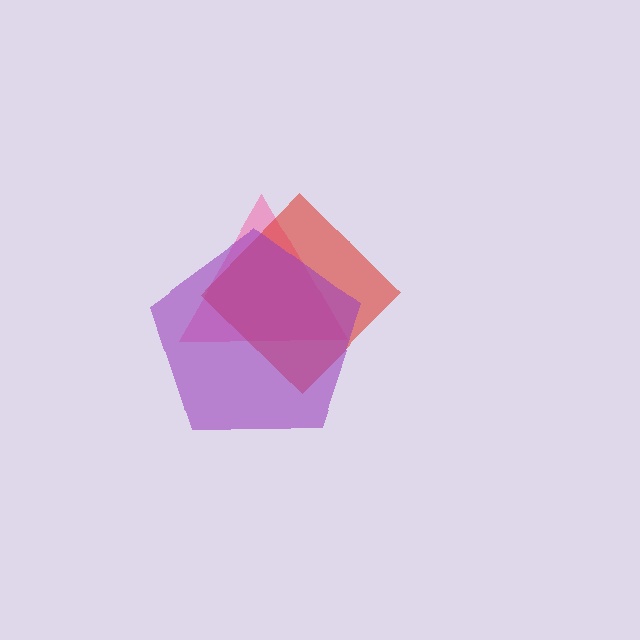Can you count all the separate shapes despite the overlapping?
Yes, there are 3 separate shapes.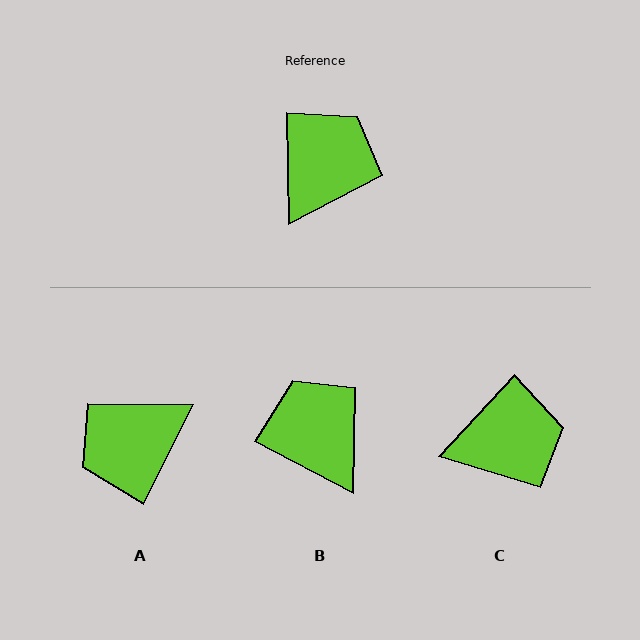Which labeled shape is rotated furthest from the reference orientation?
A, about 152 degrees away.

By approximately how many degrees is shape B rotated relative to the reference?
Approximately 61 degrees counter-clockwise.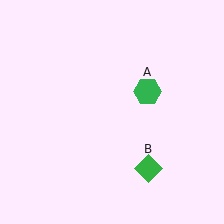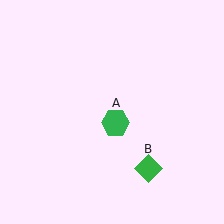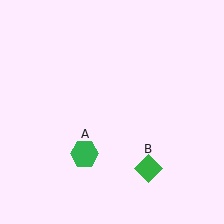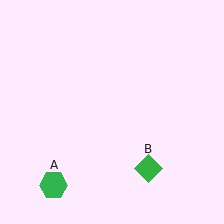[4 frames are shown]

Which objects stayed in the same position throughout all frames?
Green diamond (object B) remained stationary.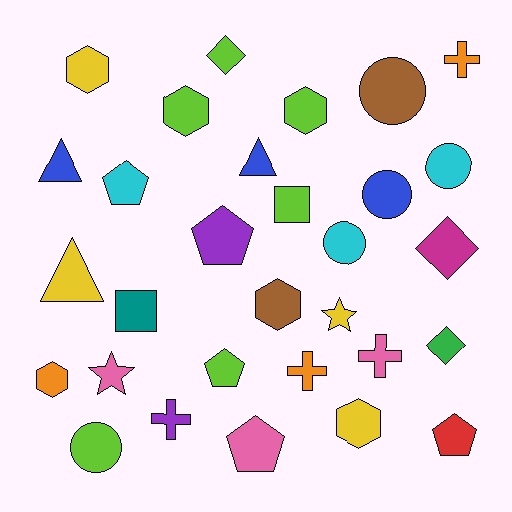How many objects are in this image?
There are 30 objects.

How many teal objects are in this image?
There is 1 teal object.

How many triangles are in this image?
There are 3 triangles.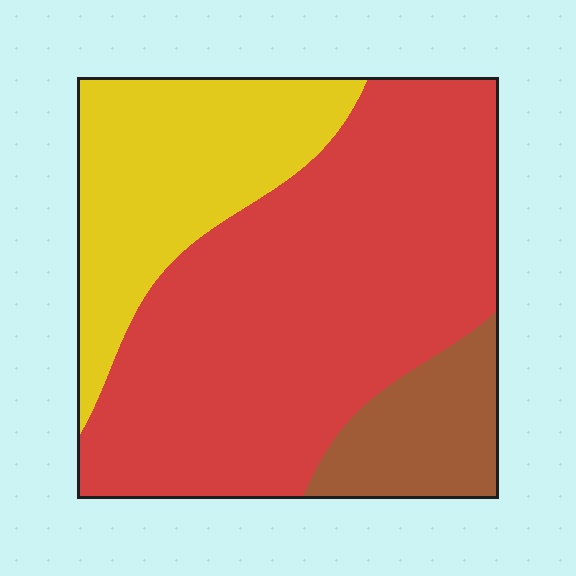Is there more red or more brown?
Red.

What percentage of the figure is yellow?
Yellow covers around 25% of the figure.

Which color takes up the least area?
Brown, at roughly 15%.